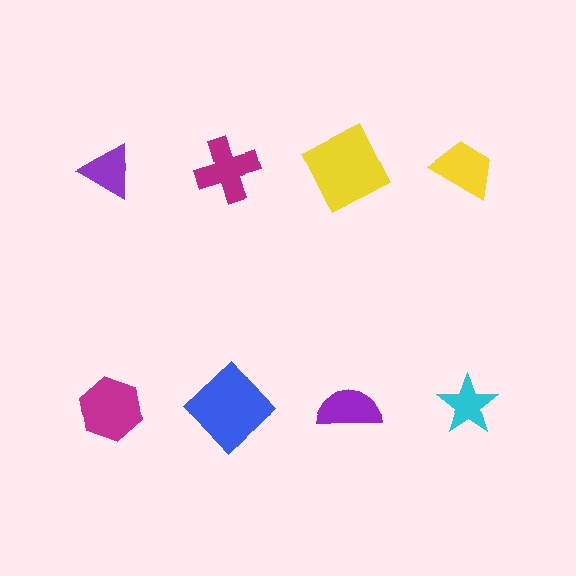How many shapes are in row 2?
4 shapes.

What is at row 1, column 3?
A yellow square.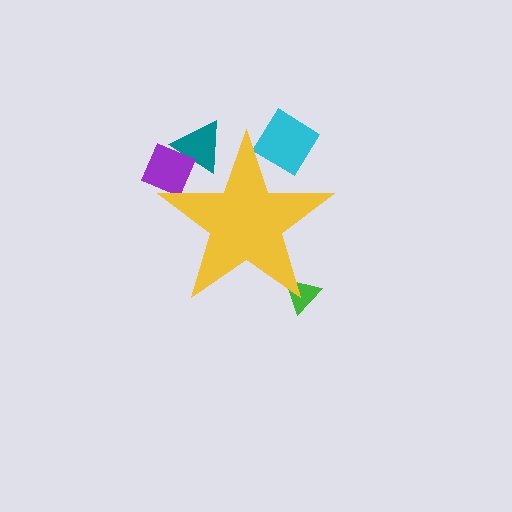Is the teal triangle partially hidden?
Yes, the teal triangle is partially hidden behind the yellow star.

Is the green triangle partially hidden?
Yes, the green triangle is partially hidden behind the yellow star.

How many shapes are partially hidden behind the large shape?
4 shapes are partially hidden.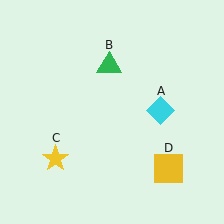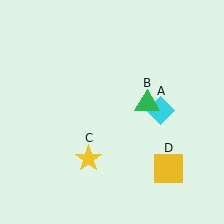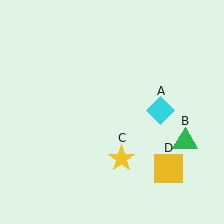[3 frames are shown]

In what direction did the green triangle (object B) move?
The green triangle (object B) moved down and to the right.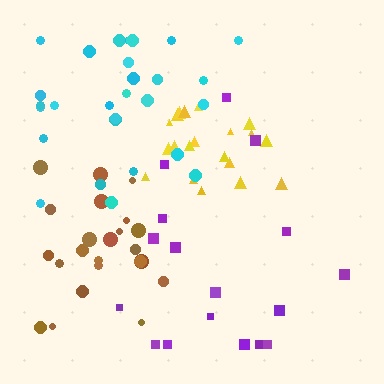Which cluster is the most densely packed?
Yellow.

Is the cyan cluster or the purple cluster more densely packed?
Cyan.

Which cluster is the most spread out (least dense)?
Purple.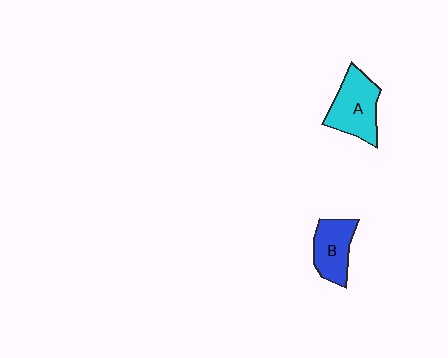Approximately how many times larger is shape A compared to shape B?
Approximately 1.3 times.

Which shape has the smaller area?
Shape B (blue).